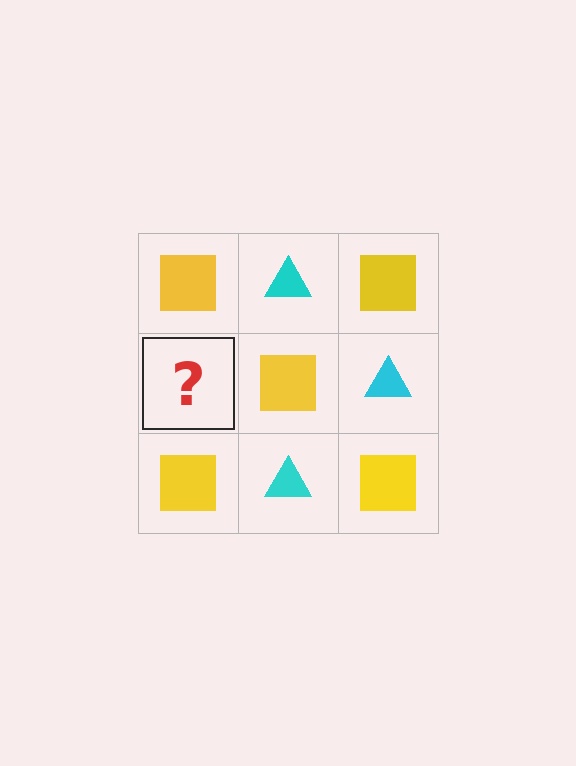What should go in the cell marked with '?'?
The missing cell should contain a cyan triangle.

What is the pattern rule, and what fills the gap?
The rule is that it alternates yellow square and cyan triangle in a checkerboard pattern. The gap should be filled with a cyan triangle.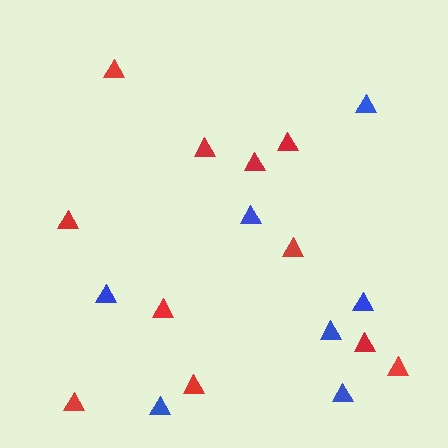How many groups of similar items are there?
There are 2 groups: one group of blue triangles (7) and one group of red triangles (11).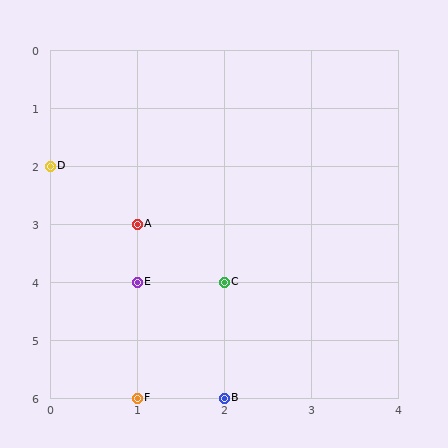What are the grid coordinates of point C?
Point C is at grid coordinates (2, 4).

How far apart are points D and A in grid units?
Points D and A are 1 column and 1 row apart (about 1.4 grid units diagonally).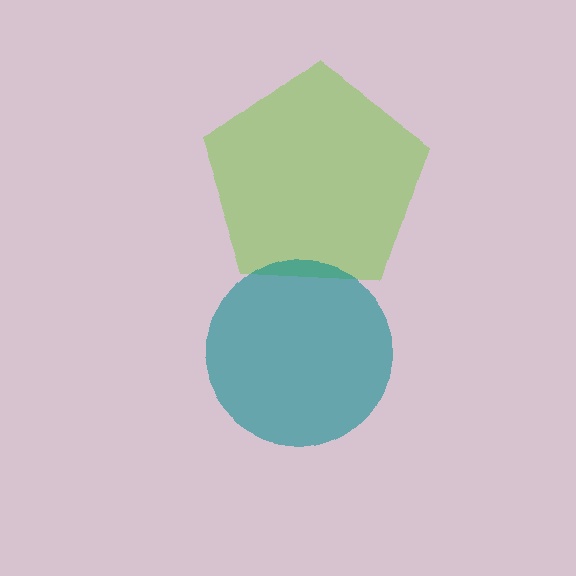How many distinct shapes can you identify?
There are 2 distinct shapes: a lime pentagon, a teal circle.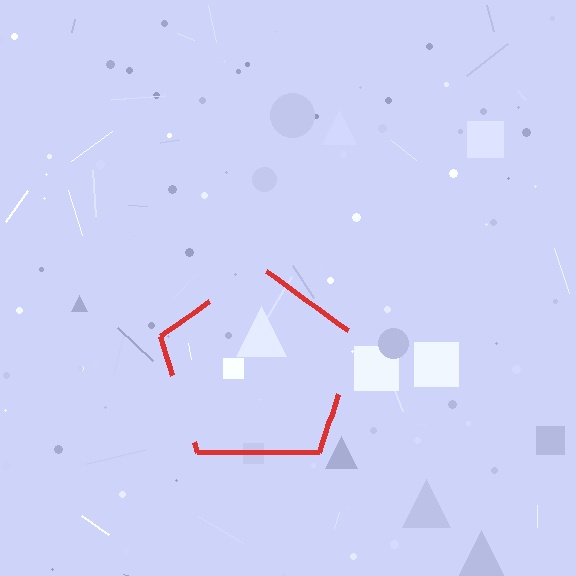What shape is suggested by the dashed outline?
The dashed outline suggests a pentagon.